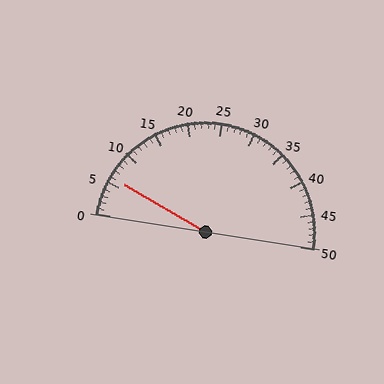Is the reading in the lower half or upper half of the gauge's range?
The reading is in the lower half of the range (0 to 50).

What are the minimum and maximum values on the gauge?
The gauge ranges from 0 to 50.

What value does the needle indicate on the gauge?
The needle indicates approximately 6.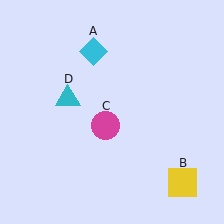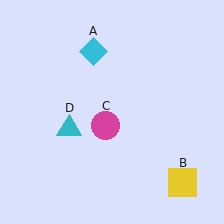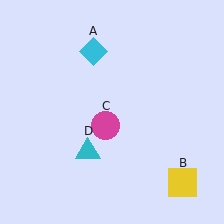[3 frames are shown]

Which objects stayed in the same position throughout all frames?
Cyan diamond (object A) and yellow square (object B) and magenta circle (object C) remained stationary.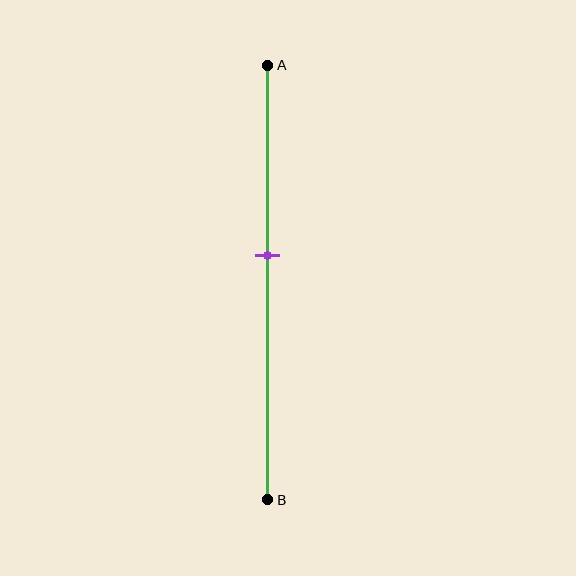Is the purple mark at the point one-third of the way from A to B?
No, the mark is at about 45% from A, not at the 33% one-third point.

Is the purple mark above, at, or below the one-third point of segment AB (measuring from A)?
The purple mark is below the one-third point of segment AB.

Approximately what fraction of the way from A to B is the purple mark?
The purple mark is approximately 45% of the way from A to B.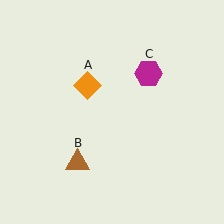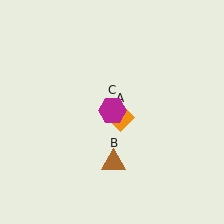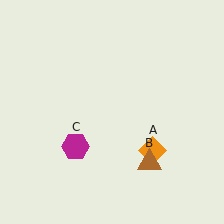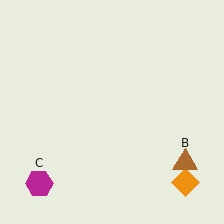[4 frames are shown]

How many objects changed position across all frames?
3 objects changed position: orange diamond (object A), brown triangle (object B), magenta hexagon (object C).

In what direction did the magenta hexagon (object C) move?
The magenta hexagon (object C) moved down and to the left.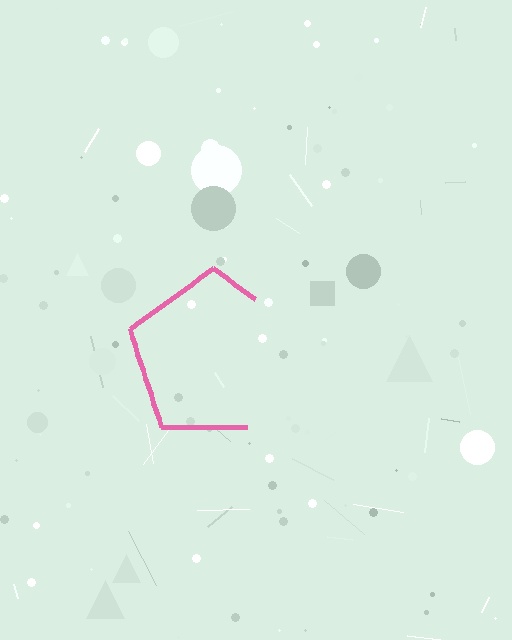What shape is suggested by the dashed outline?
The dashed outline suggests a pentagon.